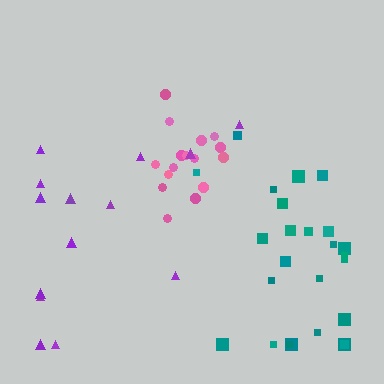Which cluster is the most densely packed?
Pink.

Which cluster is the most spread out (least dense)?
Purple.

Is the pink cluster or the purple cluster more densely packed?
Pink.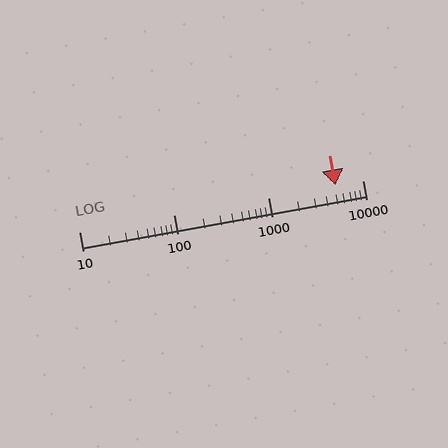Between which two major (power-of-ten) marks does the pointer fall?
The pointer is between 1000 and 10000.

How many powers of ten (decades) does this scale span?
The scale spans 3 decades, from 10 to 10000.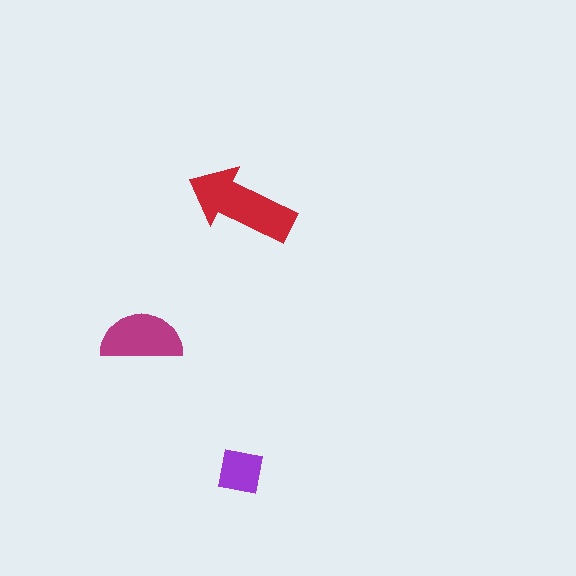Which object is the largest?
The red arrow.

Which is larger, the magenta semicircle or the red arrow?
The red arrow.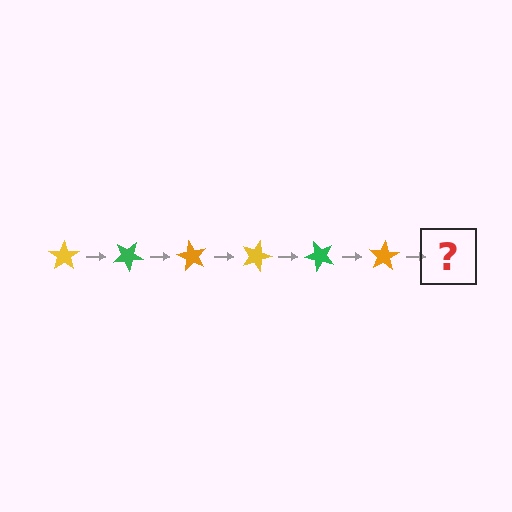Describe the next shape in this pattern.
It should be a yellow star, rotated 180 degrees from the start.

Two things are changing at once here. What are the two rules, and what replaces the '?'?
The two rules are that it rotates 30 degrees each step and the color cycles through yellow, green, and orange. The '?' should be a yellow star, rotated 180 degrees from the start.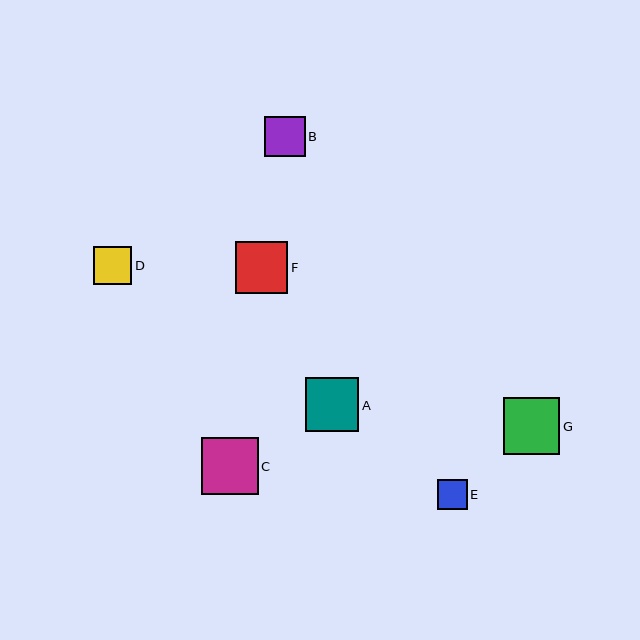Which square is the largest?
Square C is the largest with a size of approximately 57 pixels.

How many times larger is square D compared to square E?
Square D is approximately 1.3 times the size of square E.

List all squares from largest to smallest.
From largest to smallest: C, G, A, F, B, D, E.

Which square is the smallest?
Square E is the smallest with a size of approximately 30 pixels.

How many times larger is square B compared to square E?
Square B is approximately 1.3 times the size of square E.